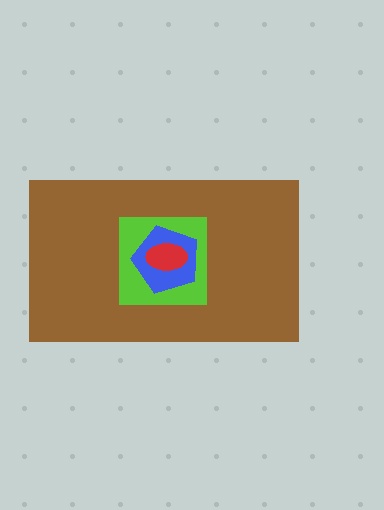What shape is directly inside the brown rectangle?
The lime square.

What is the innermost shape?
The red ellipse.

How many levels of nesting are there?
4.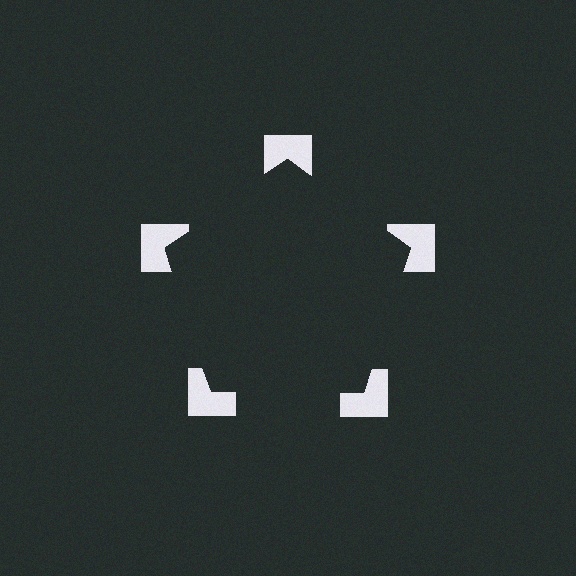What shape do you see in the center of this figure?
An illusory pentagon — its edges are inferred from the aligned wedge cuts in the notched squares, not physically drawn.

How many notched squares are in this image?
There are 5 — one at each vertex of the illusory pentagon.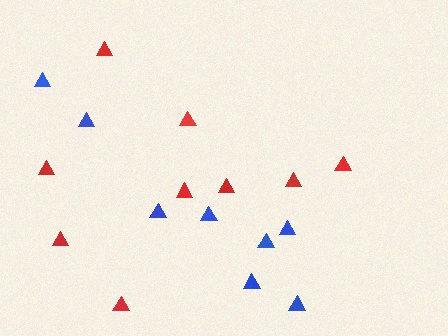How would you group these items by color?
There are 2 groups: one group of blue triangles (8) and one group of red triangles (9).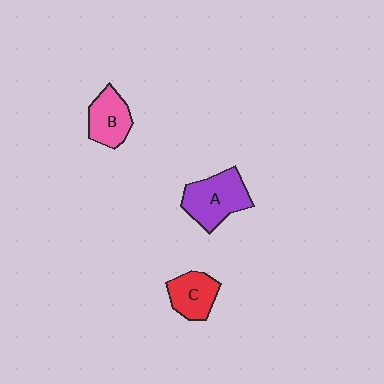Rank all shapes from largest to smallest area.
From largest to smallest: A (purple), B (pink), C (red).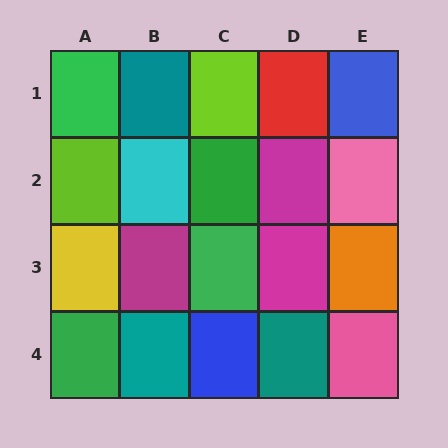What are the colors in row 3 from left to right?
Yellow, magenta, green, magenta, orange.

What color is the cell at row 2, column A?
Lime.